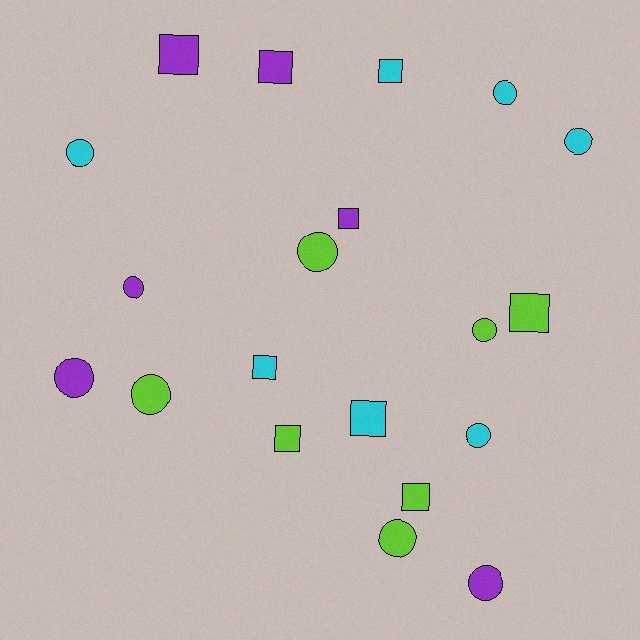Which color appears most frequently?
Cyan, with 7 objects.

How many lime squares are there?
There are 3 lime squares.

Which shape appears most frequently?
Circle, with 11 objects.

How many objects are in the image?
There are 20 objects.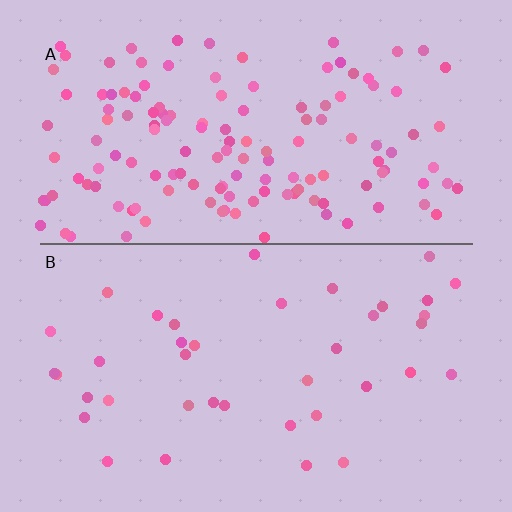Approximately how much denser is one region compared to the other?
Approximately 3.7× — region A over region B.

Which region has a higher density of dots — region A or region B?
A (the top).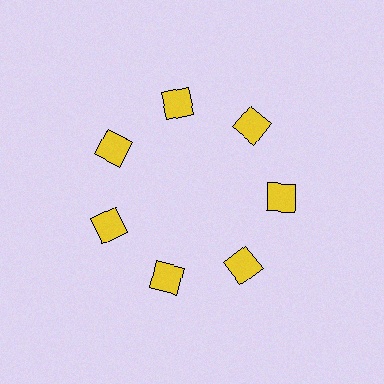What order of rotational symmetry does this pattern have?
This pattern has 7-fold rotational symmetry.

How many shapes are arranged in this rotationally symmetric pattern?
There are 7 shapes, arranged in 7 groups of 1.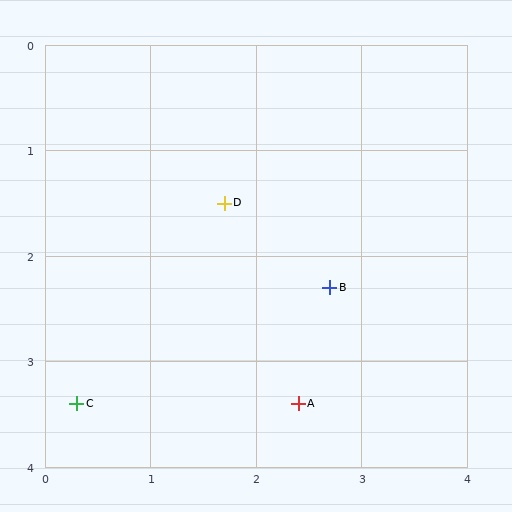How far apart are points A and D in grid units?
Points A and D are about 2.0 grid units apart.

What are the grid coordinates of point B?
Point B is at approximately (2.7, 2.3).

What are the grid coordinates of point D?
Point D is at approximately (1.7, 1.5).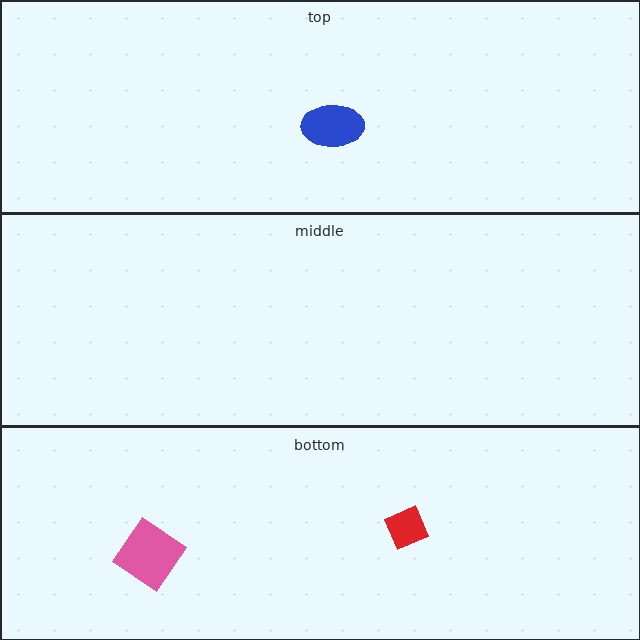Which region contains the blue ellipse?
The top region.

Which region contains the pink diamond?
The bottom region.